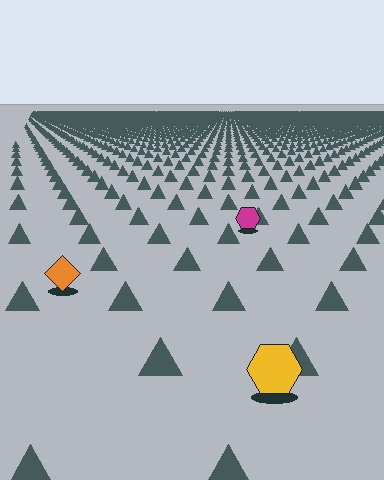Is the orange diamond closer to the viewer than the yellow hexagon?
No. The yellow hexagon is closer — you can tell from the texture gradient: the ground texture is coarser near it.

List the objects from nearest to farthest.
From nearest to farthest: the yellow hexagon, the orange diamond, the magenta hexagon.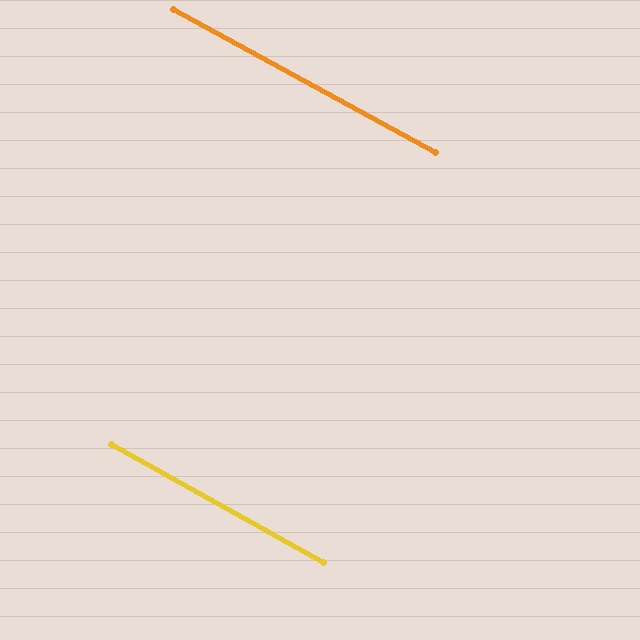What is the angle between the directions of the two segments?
Approximately 0 degrees.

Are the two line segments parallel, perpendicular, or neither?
Parallel — their directions differ by only 0.4°.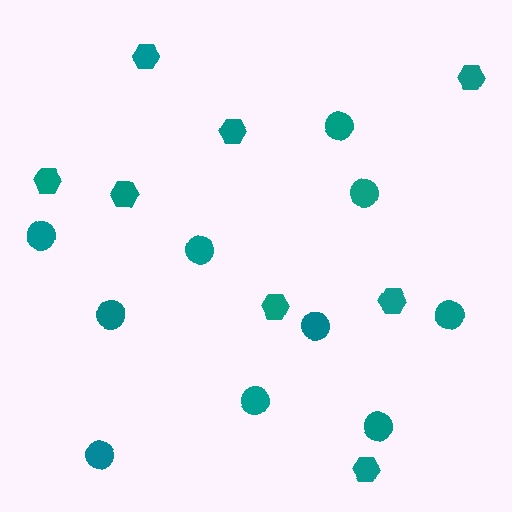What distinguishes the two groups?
There are 2 groups: one group of hexagons (8) and one group of circles (10).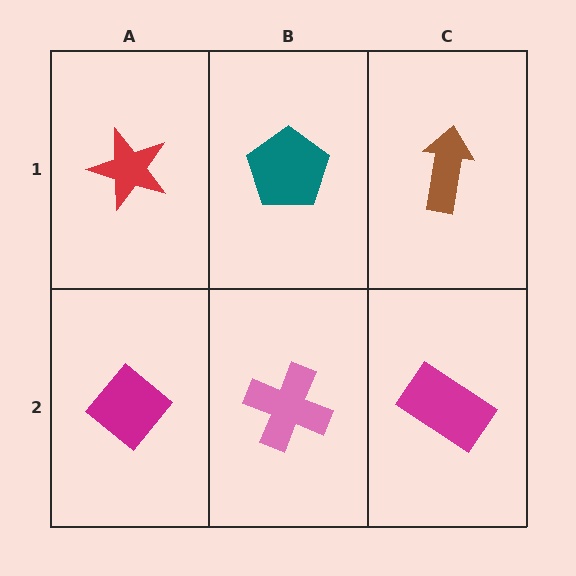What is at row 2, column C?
A magenta rectangle.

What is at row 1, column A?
A red star.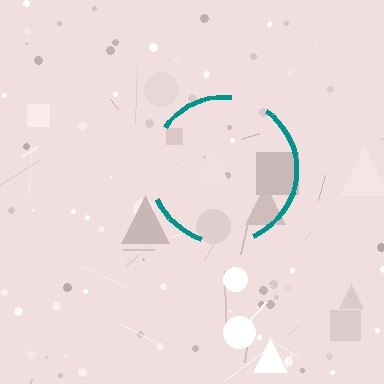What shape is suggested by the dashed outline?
The dashed outline suggests a circle.